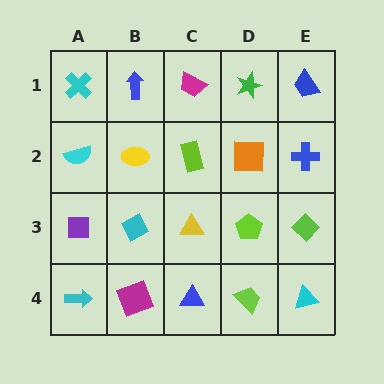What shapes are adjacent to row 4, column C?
A yellow triangle (row 3, column C), a magenta square (row 4, column B), a lime trapezoid (row 4, column D).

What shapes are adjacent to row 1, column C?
A lime rectangle (row 2, column C), a blue arrow (row 1, column B), a green star (row 1, column D).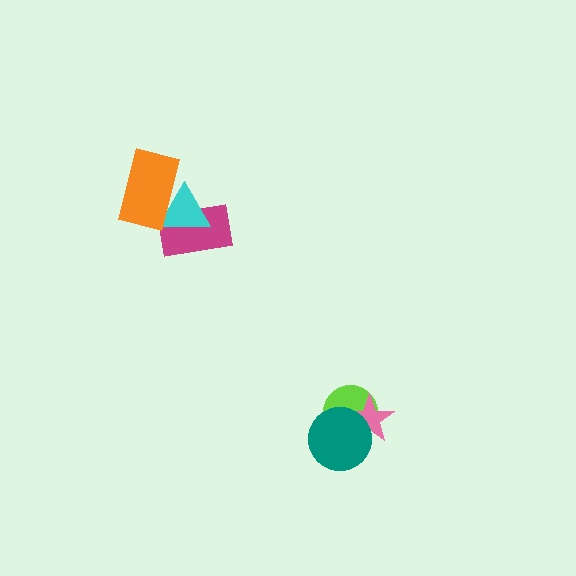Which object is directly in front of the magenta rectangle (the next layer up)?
The cyan triangle is directly in front of the magenta rectangle.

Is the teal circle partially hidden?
No, no other shape covers it.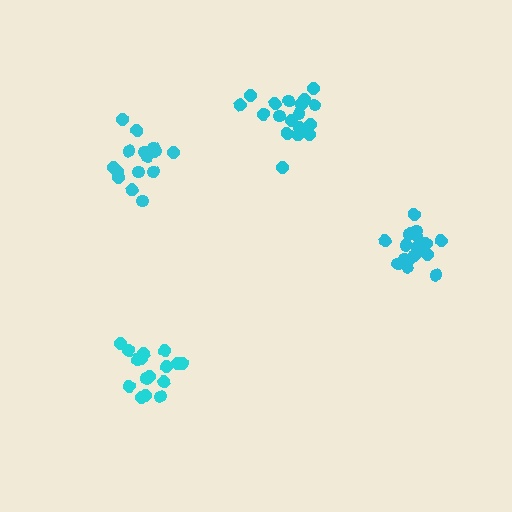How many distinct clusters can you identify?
There are 4 distinct clusters.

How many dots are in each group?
Group 1: 16 dots, Group 2: 18 dots, Group 3: 17 dots, Group 4: 15 dots (66 total).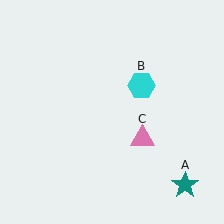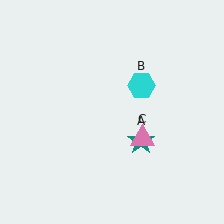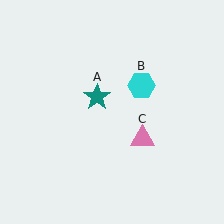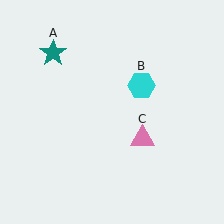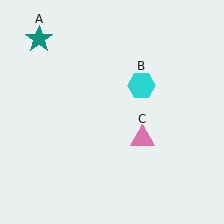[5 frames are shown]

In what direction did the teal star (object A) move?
The teal star (object A) moved up and to the left.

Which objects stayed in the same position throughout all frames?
Cyan hexagon (object B) and pink triangle (object C) remained stationary.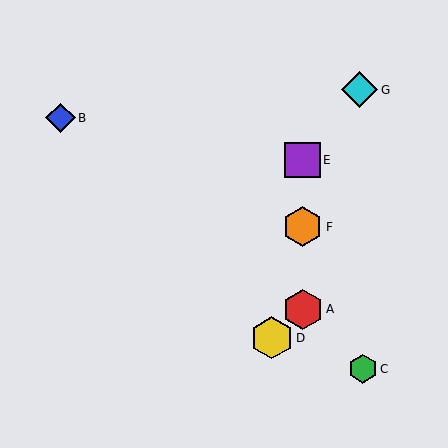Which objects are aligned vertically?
Objects A, E, F are aligned vertically.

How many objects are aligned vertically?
3 objects (A, E, F) are aligned vertically.